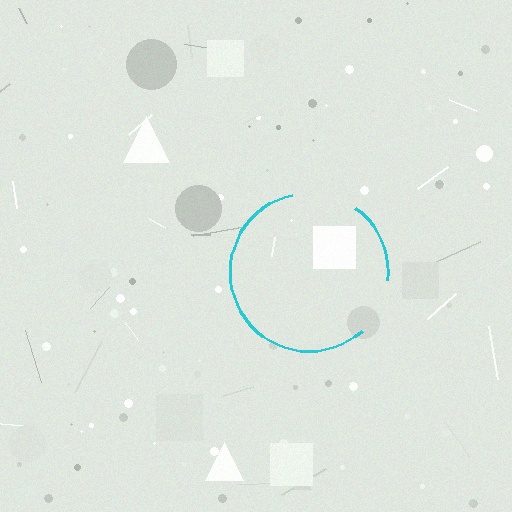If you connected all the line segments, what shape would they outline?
They would outline a circle.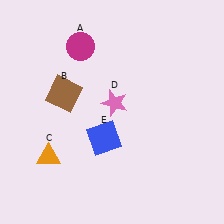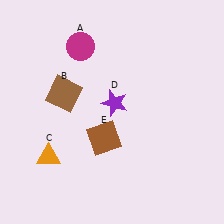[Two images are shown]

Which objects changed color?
D changed from pink to purple. E changed from blue to brown.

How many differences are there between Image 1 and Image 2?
There are 2 differences between the two images.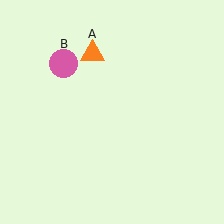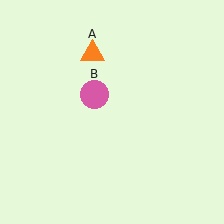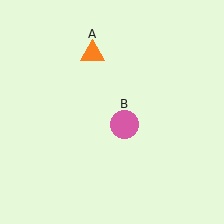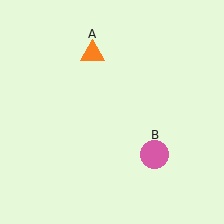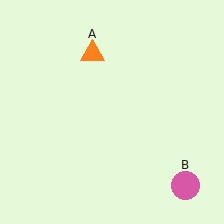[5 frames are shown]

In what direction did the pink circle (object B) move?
The pink circle (object B) moved down and to the right.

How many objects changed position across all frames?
1 object changed position: pink circle (object B).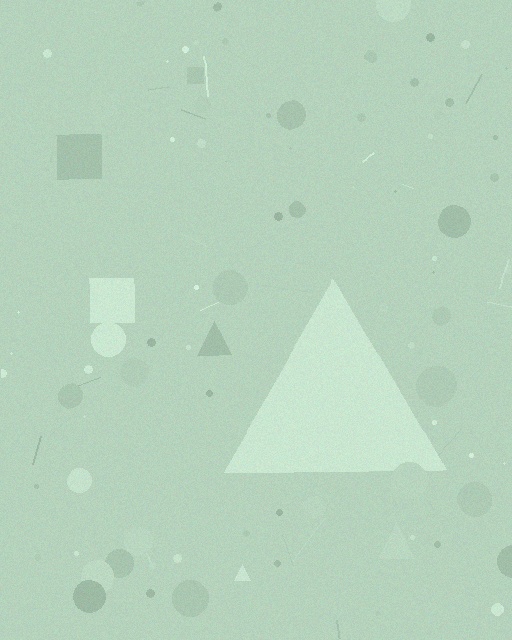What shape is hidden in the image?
A triangle is hidden in the image.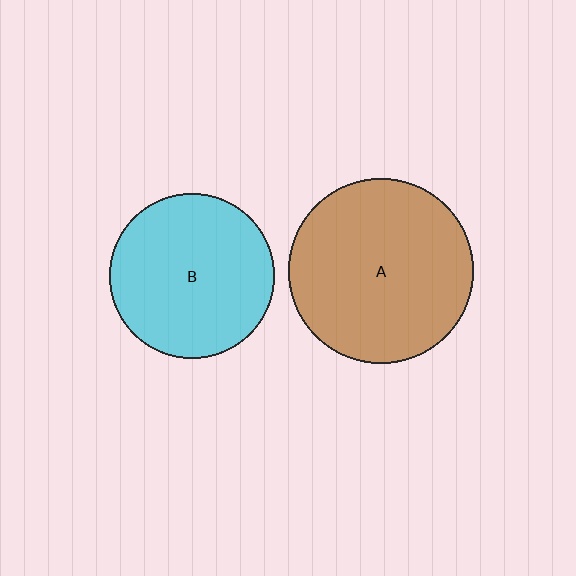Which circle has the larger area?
Circle A (brown).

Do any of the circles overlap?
No, none of the circles overlap.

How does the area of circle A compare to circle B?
Approximately 1.3 times.